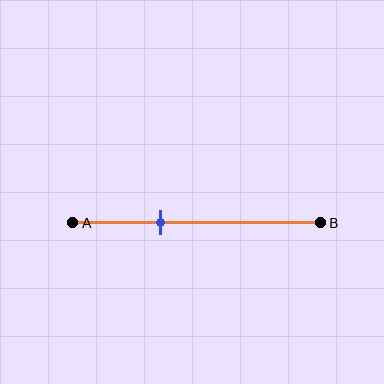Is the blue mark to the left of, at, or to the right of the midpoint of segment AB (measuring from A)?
The blue mark is to the left of the midpoint of segment AB.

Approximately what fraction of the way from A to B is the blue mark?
The blue mark is approximately 35% of the way from A to B.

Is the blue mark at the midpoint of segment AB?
No, the mark is at about 35% from A, not at the 50% midpoint.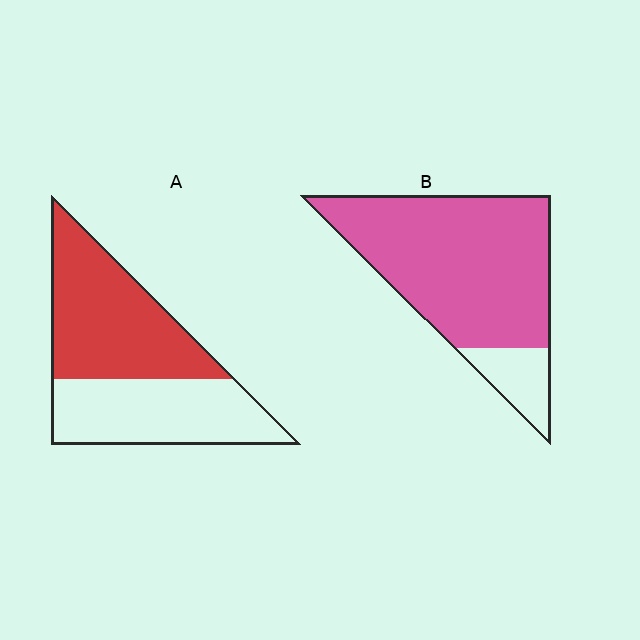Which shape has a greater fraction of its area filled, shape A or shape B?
Shape B.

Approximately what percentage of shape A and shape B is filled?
A is approximately 55% and B is approximately 85%.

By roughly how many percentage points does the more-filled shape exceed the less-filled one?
By roughly 30 percentage points (B over A).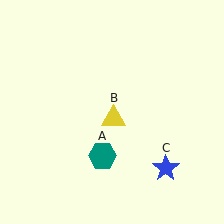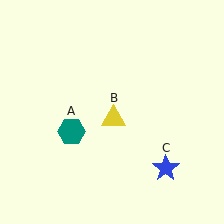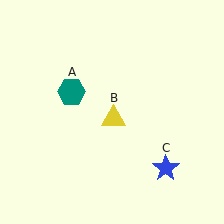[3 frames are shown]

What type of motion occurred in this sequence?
The teal hexagon (object A) rotated clockwise around the center of the scene.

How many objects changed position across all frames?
1 object changed position: teal hexagon (object A).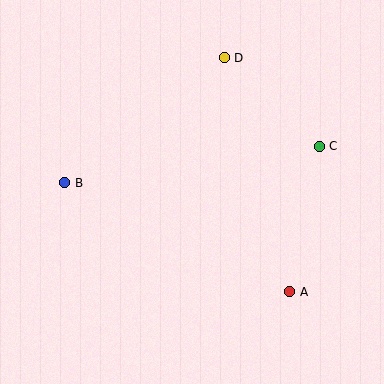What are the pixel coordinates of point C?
Point C is at (319, 146).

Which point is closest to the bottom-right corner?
Point A is closest to the bottom-right corner.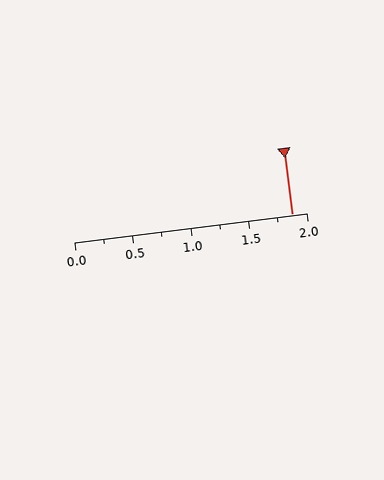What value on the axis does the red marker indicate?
The marker indicates approximately 1.88.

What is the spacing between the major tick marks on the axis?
The major ticks are spaced 0.5 apart.